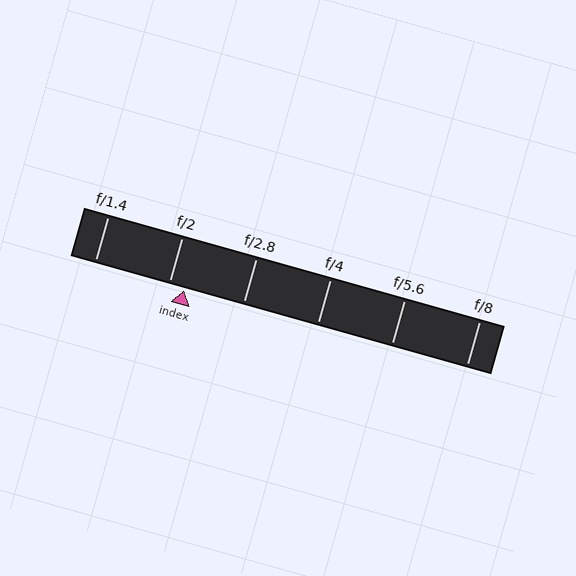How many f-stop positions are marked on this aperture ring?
There are 6 f-stop positions marked.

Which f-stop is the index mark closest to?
The index mark is closest to f/2.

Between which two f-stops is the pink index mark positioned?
The index mark is between f/2 and f/2.8.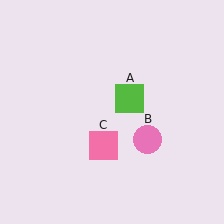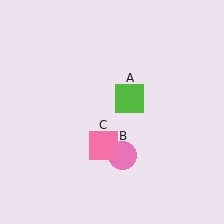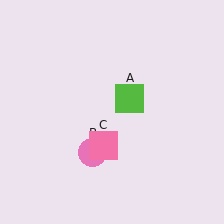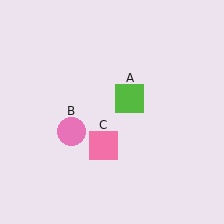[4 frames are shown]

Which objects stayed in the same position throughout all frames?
Lime square (object A) and pink square (object C) remained stationary.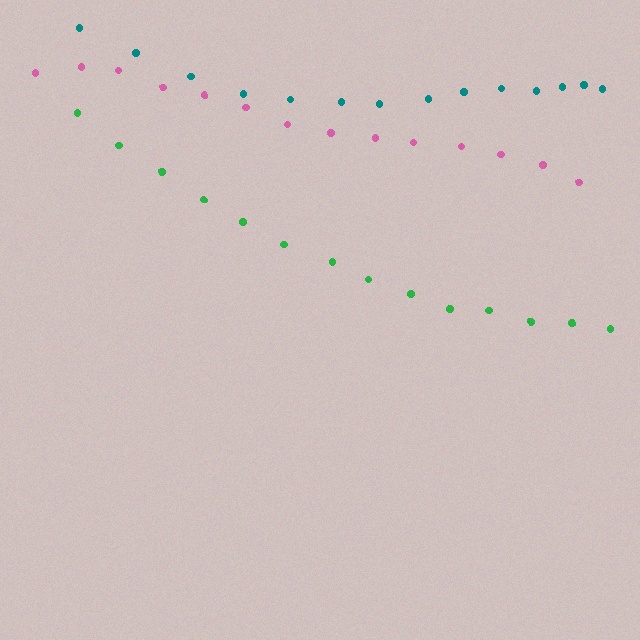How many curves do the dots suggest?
There are 3 distinct paths.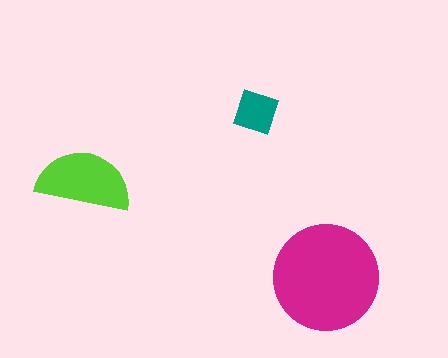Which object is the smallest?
The teal square.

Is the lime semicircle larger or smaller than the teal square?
Larger.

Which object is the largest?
The magenta circle.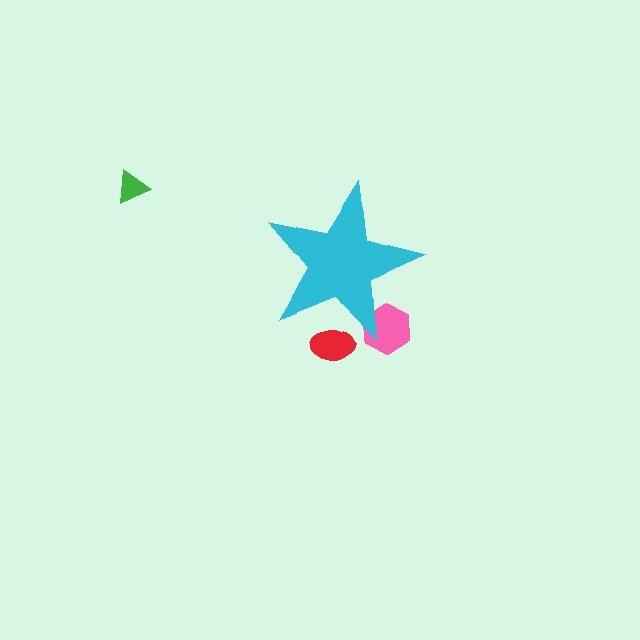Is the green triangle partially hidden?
No, the green triangle is fully visible.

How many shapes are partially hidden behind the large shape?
2 shapes are partially hidden.